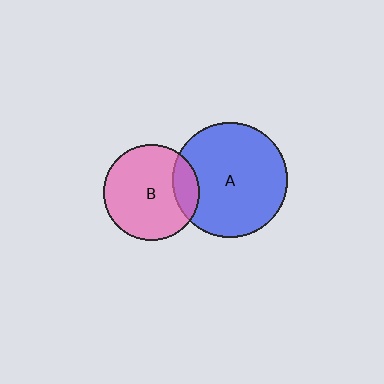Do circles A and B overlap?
Yes.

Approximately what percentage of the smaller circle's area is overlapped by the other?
Approximately 15%.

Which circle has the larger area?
Circle A (blue).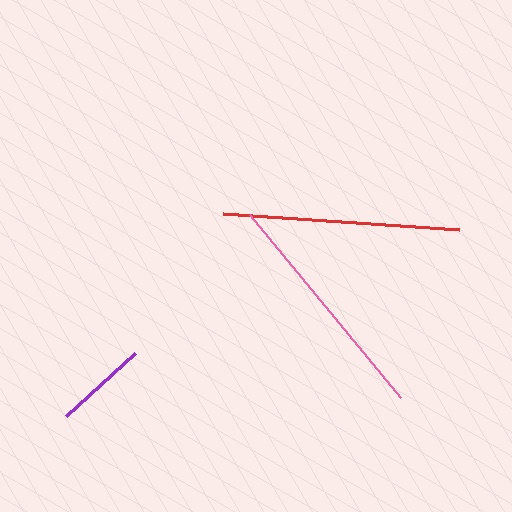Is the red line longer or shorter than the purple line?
The red line is longer than the purple line.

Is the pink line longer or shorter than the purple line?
The pink line is longer than the purple line.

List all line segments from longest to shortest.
From longest to shortest: pink, red, purple.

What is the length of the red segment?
The red segment is approximately 237 pixels long.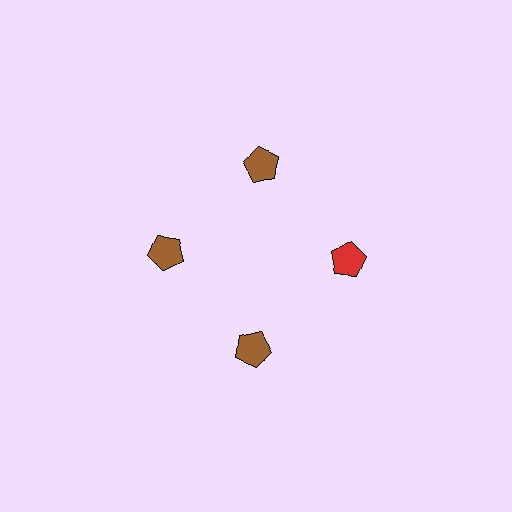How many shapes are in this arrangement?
There are 4 shapes arranged in a ring pattern.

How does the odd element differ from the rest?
It has a different color: red instead of brown.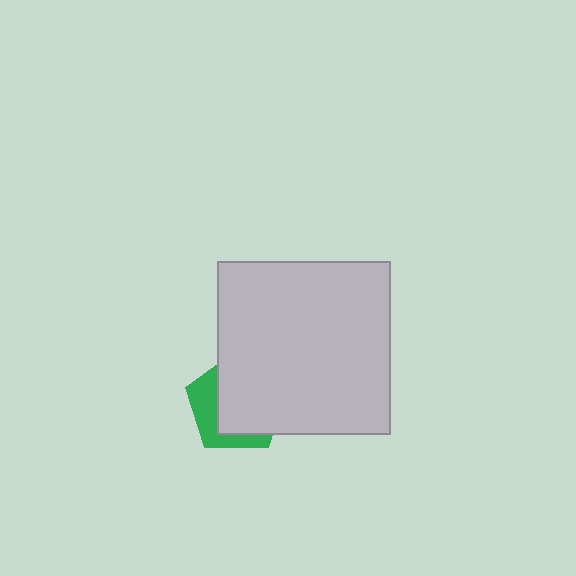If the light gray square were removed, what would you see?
You would see the complete green pentagon.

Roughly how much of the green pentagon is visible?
A small part of it is visible (roughly 34%).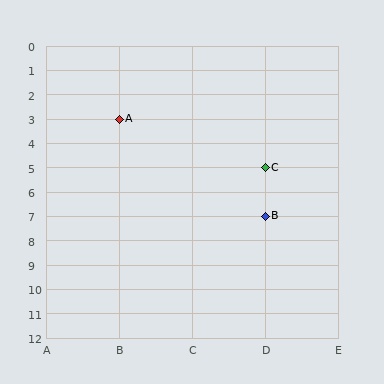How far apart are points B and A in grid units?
Points B and A are 2 columns and 4 rows apart (about 4.5 grid units diagonally).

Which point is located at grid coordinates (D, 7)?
Point B is at (D, 7).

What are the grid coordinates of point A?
Point A is at grid coordinates (B, 3).